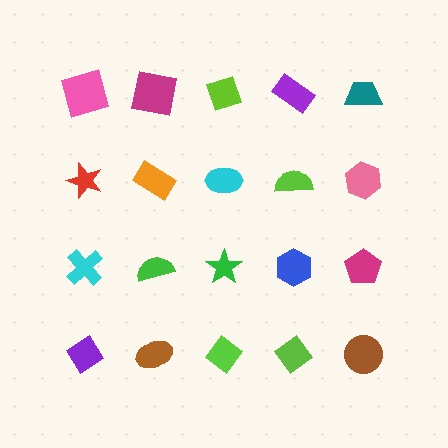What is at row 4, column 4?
A lime diamond.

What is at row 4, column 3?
A lime diamond.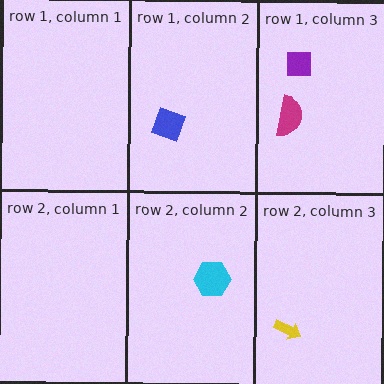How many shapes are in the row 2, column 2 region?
1.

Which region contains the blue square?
The row 1, column 2 region.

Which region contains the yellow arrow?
The row 2, column 3 region.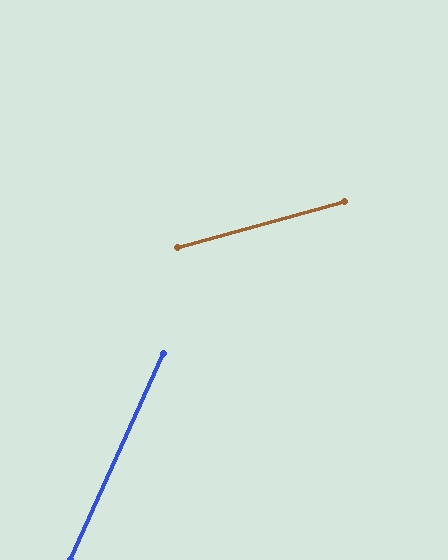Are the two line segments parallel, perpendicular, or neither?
Neither parallel nor perpendicular — they differ by about 50°.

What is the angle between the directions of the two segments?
Approximately 50 degrees.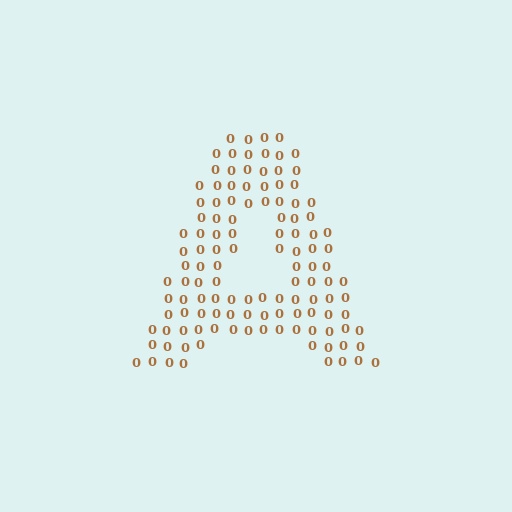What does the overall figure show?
The overall figure shows the letter A.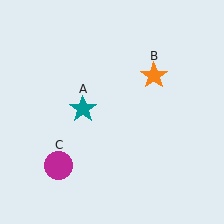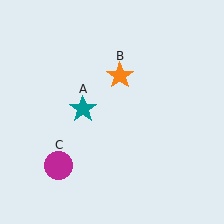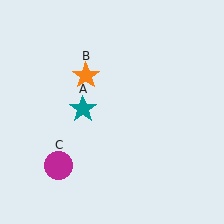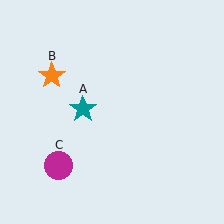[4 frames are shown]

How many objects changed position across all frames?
1 object changed position: orange star (object B).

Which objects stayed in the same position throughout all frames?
Teal star (object A) and magenta circle (object C) remained stationary.